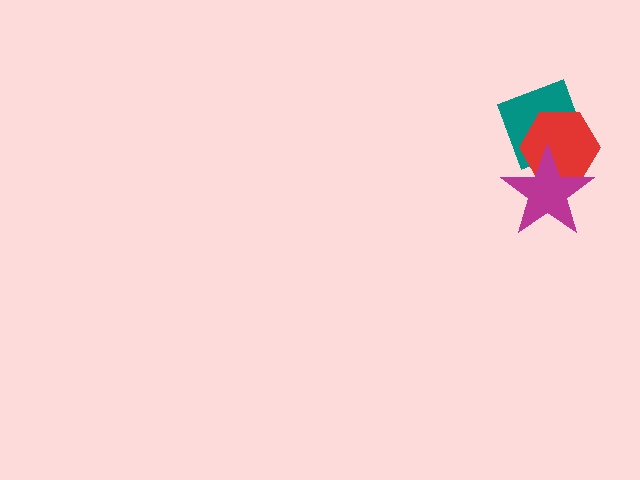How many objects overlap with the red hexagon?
2 objects overlap with the red hexagon.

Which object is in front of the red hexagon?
The magenta star is in front of the red hexagon.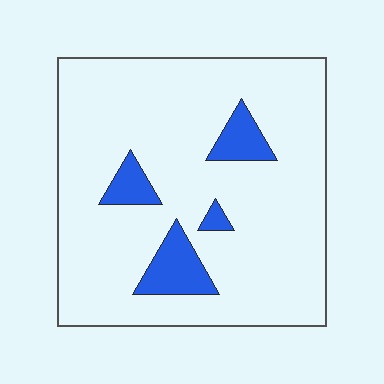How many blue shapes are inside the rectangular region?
4.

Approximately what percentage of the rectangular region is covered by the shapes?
Approximately 10%.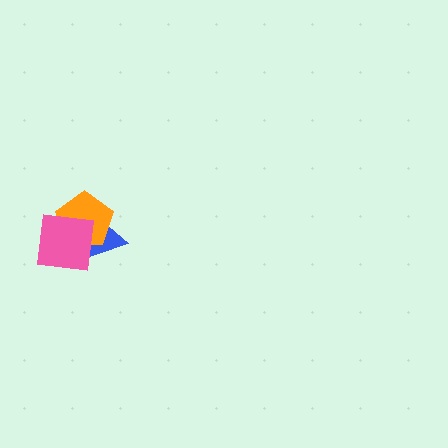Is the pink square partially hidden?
No, no other shape covers it.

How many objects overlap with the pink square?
2 objects overlap with the pink square.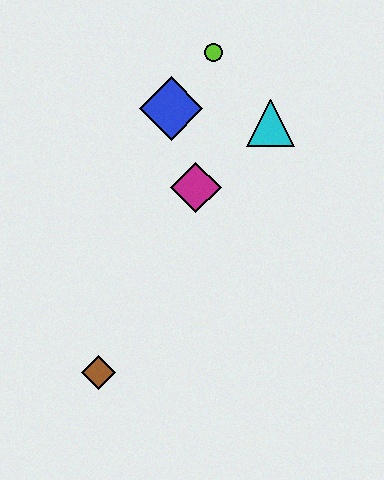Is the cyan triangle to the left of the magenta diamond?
No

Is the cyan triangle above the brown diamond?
Yes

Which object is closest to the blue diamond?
The lime circle is closest to the blue diamond.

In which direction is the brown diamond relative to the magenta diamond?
The brown diamond is below the magenta diamond.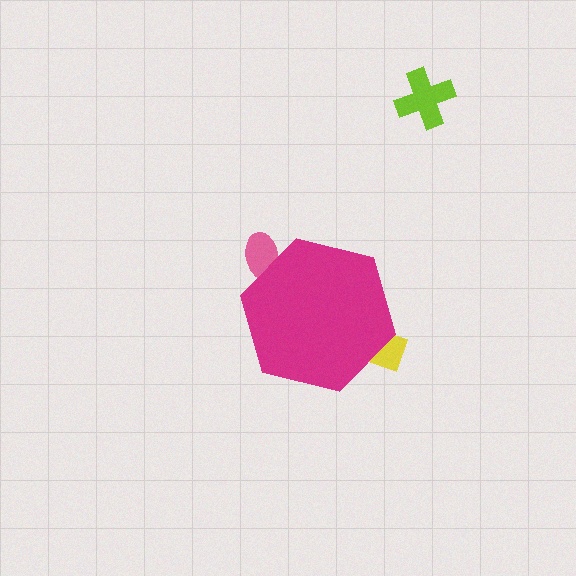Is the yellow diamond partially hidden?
Yes, the yellow diamond is partially hidden behind the magenta hexagon.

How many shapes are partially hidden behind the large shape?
2 shapes are partially hidden.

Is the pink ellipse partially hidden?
Yes, the pink ellipse is partially hidden behind the magenta hexagon.